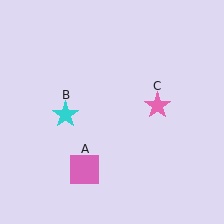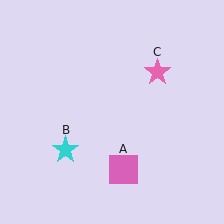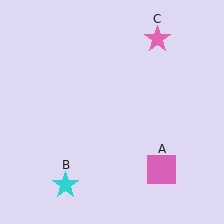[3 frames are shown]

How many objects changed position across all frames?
3 objects changed position: pink square (object A), cyan star (object B), pink star (object C).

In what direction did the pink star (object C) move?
The pink star (object C) moved up.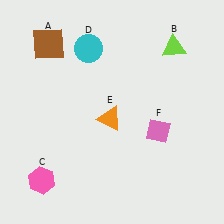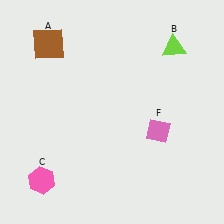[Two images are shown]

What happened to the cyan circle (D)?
The cyan circle (D) was removed in Image 2. It was in the top-left area of Image 1.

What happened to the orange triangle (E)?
The orange triangle (E) was removed in Image 2. It was in the bottom-left area of Image 1.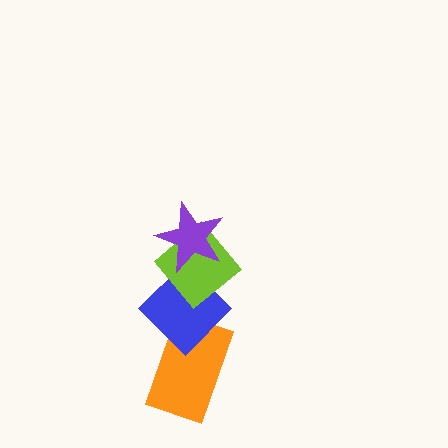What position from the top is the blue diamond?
The blue diamond is 3rd from the top.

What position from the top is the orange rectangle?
The orange rectangle is 4th from the top.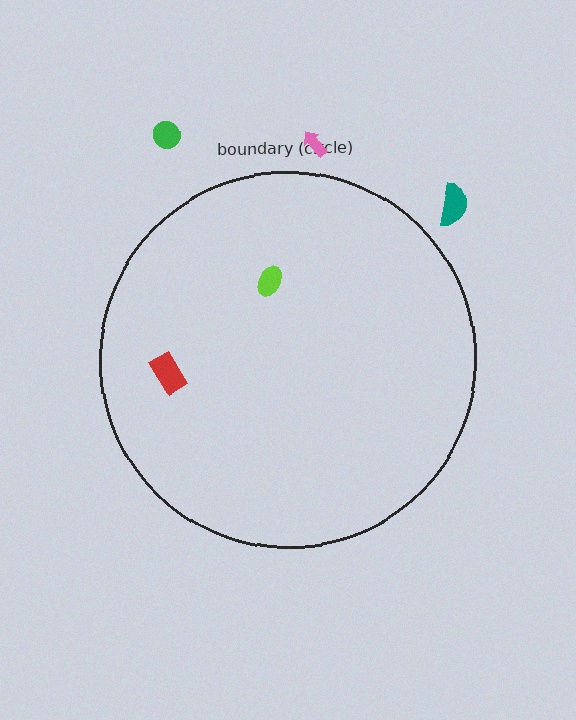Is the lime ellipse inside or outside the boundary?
Inside.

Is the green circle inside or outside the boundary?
Outside.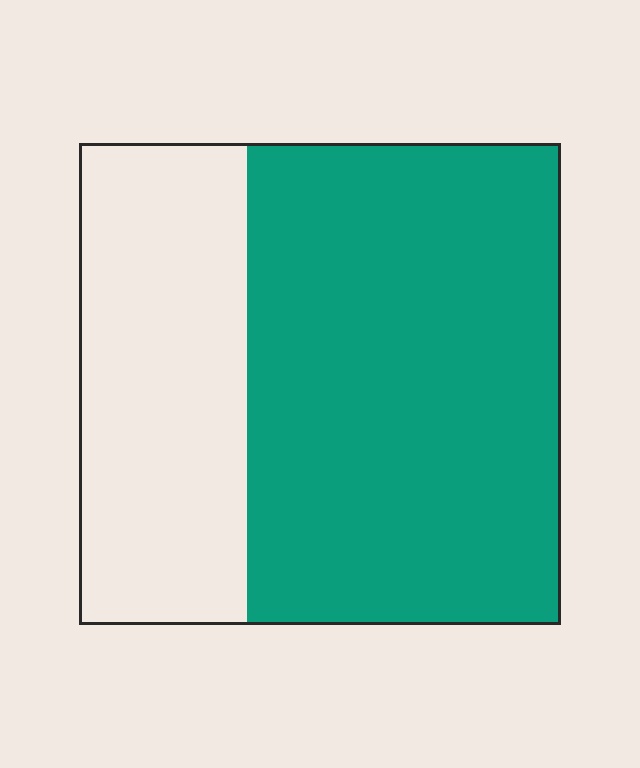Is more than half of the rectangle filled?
Yes.